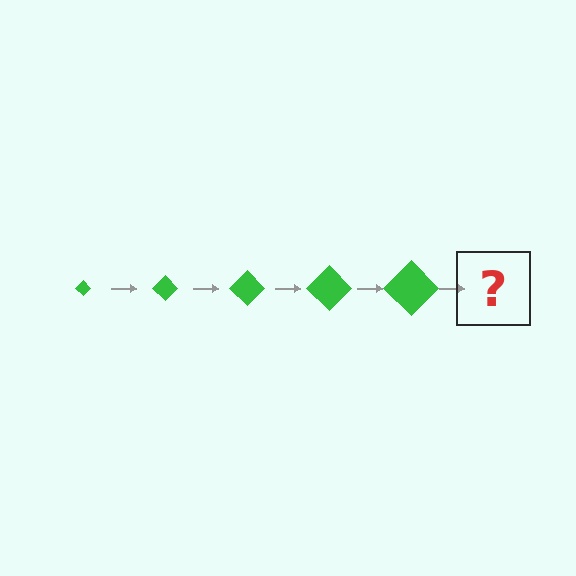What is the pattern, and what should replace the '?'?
The pattern is that the diamond gets progressively larger each step. The '?' should be a green diamond, larger than the previous one.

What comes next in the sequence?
The next element should be a green diamond, larger than the previous one.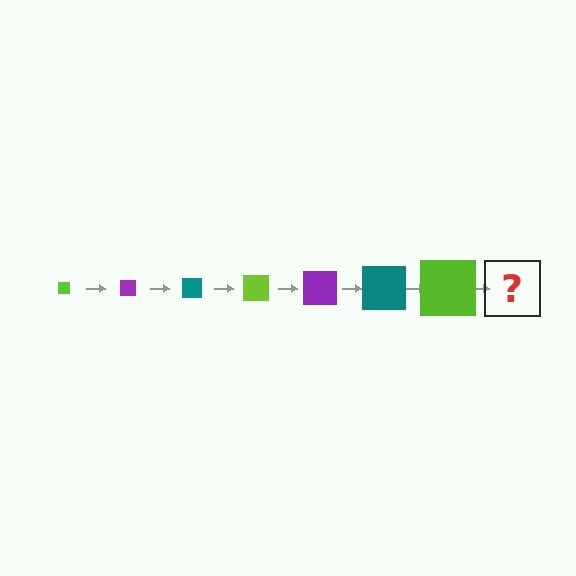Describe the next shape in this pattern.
It should be a purple square, larger than the previous one.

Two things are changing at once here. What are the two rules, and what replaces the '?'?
The two rules are that the square grows larger each step and the color cycles through lime, purple, and teal. The '?' should be a purple square, larger than the previous one.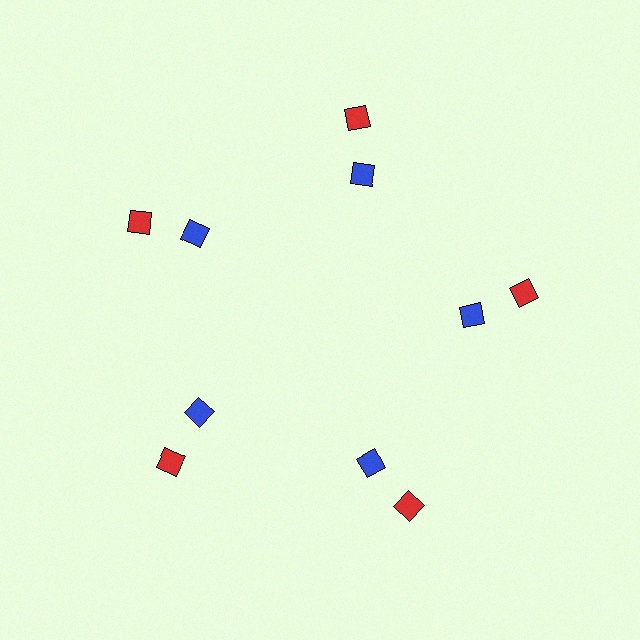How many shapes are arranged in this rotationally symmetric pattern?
There are 10 shapes, arranged in 5 groups of 2.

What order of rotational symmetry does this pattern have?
This pattern has 5-fold rotational symmetry.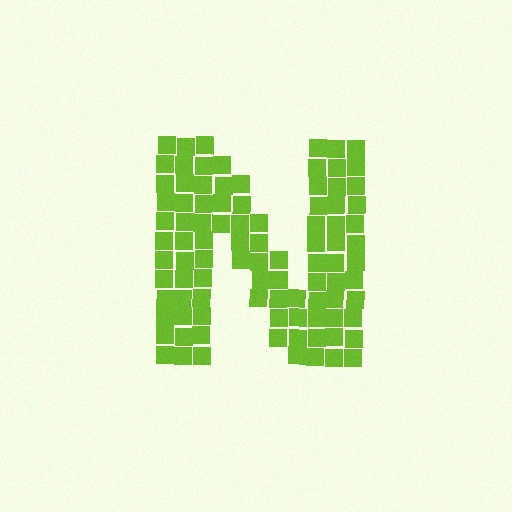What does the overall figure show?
The overall figure shows the letter N.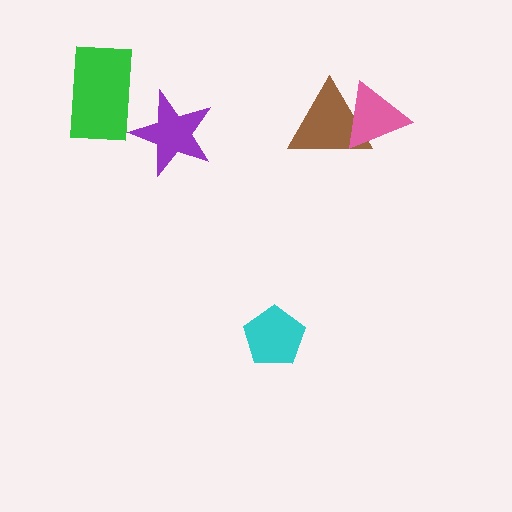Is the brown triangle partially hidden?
Yes, it is partially covered by another shape.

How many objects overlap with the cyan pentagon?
0 objects overlap with the cyan pentagon.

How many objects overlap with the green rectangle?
0 objects overlap with the green rectangle.